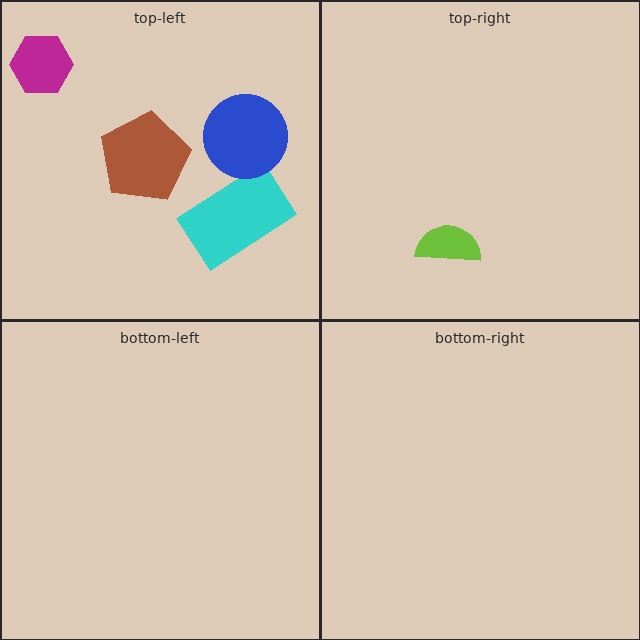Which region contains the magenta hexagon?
The top-left region.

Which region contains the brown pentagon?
The top-left region.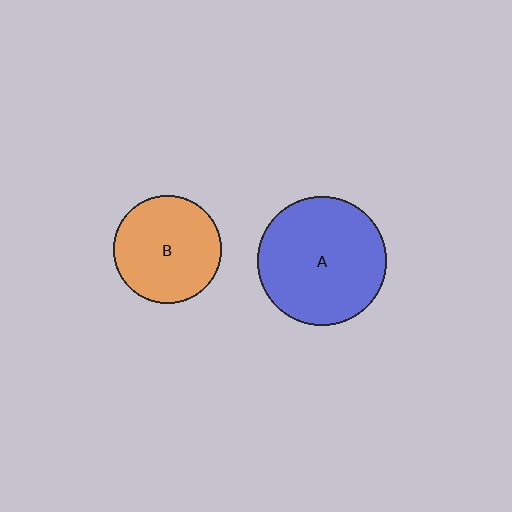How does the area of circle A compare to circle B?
Approximately 1.4 times.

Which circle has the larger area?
Circle A (blue).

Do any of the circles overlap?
No, none of the circles overlap.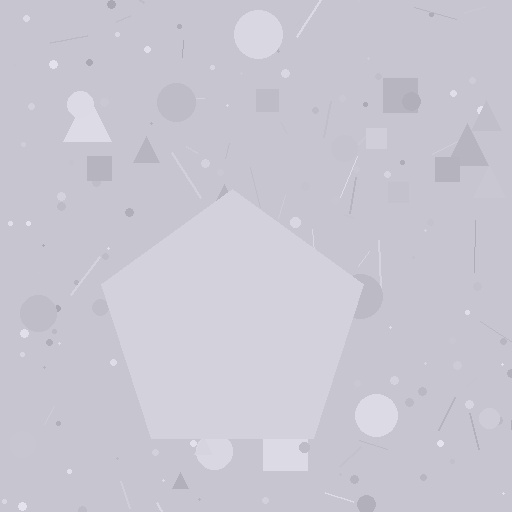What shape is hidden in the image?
A pentagon is hidden in the image.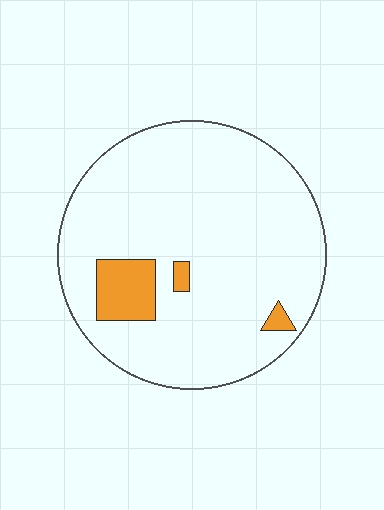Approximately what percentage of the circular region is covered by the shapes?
Approximately 10%.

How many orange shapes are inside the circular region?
3.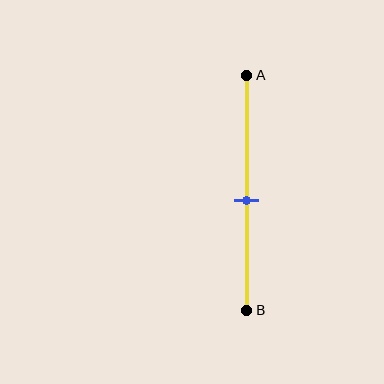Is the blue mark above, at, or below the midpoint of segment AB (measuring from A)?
The blue mark is below the midpoint of segment AB.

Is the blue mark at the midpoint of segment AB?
No, the mark is at about 55% from A, not at the 50% midpoint.